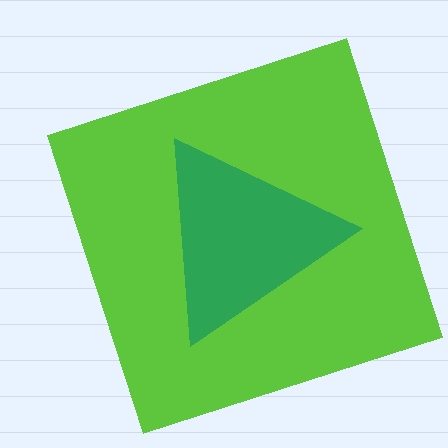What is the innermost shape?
The green triangle.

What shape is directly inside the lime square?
The green triangle.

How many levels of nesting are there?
2.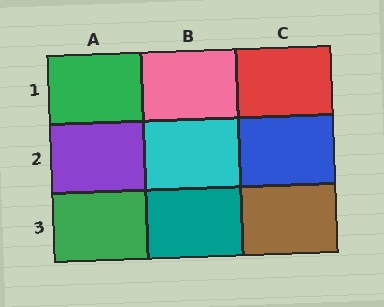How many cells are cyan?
1 cell is cyan.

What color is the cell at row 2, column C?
Blue.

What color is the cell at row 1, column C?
Red.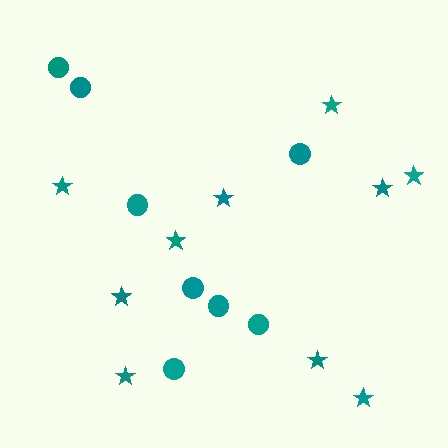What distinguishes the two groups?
There are 2 groups: one group of stars (10) and one group of circles (8).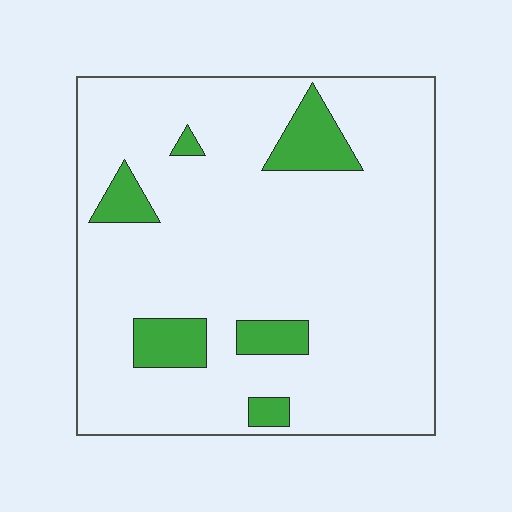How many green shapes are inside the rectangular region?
6.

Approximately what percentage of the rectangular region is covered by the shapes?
Approximately 10%.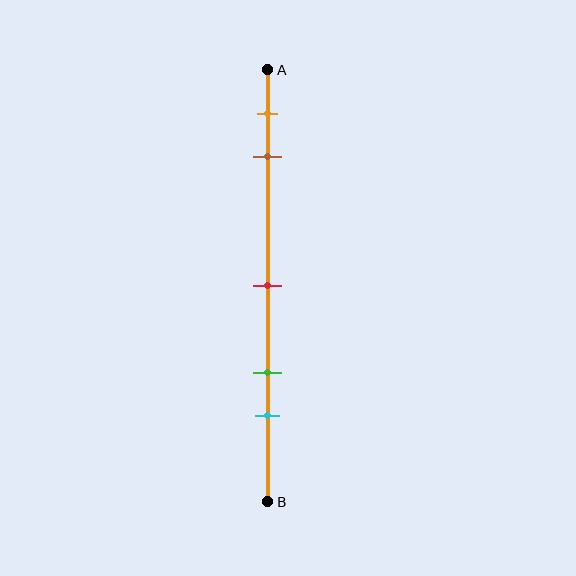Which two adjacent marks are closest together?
The orange and brown marks are the closest adjacent pair.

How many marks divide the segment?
There are 5 marks dividing the segment.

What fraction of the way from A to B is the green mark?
The green mark is approximately 70% (0.7) of the way from A to B.